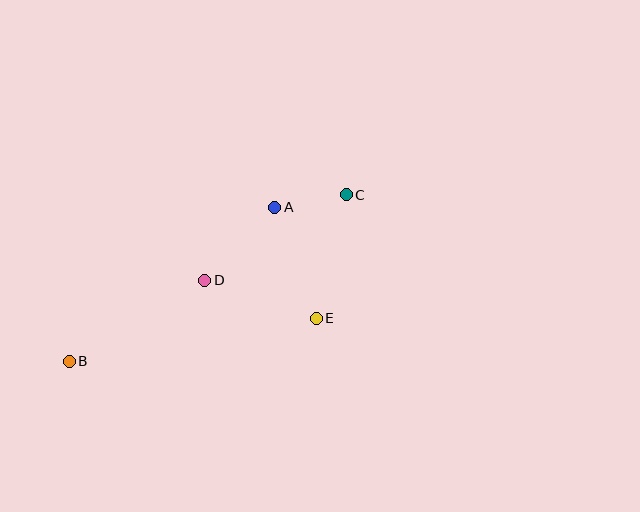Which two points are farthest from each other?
Points B and C are farthest from each other.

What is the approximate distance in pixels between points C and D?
The distance between C and D is approximately 165 pixels.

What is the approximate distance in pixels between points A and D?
The distance between A and D is approximately 101 pixels.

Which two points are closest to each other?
Points A and C are closest to each other.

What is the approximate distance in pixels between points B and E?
The distance between B and E is approximately 250 pixels.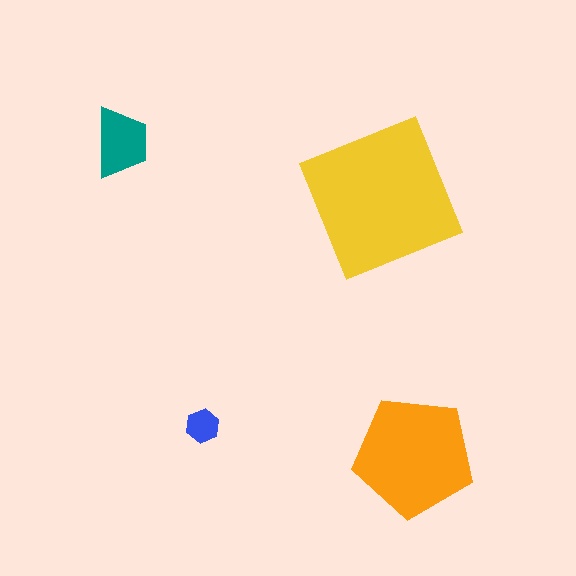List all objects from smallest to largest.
The blue hexagon, the teal trapezoid, the orange pentagon, the yellow square.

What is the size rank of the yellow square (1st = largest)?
1st.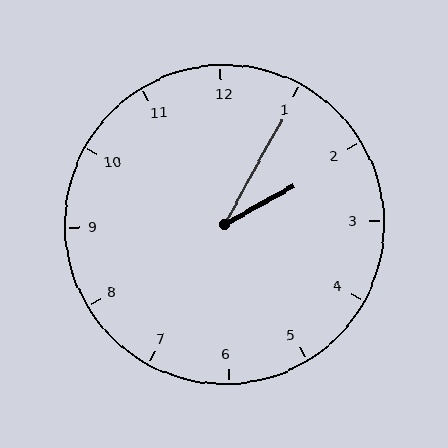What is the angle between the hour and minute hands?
Approximately 32 degrees.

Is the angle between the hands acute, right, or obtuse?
It is acute.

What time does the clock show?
2:05.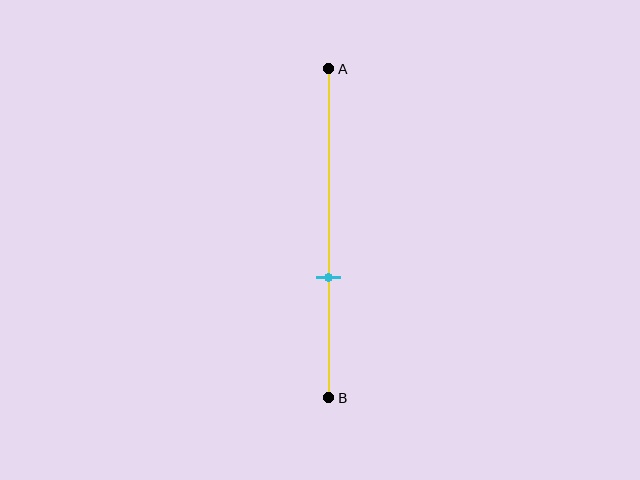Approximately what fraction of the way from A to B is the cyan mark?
The cyan mark is approximately 65% of the way from A to B.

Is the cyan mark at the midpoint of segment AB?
No, the mark is at about 65% from A, not at the 50% midpoint.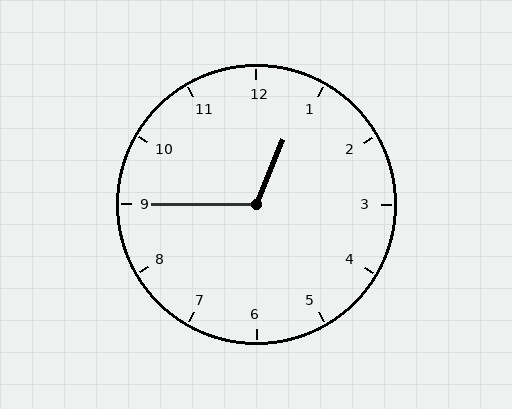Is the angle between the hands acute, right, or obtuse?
It is obtuse.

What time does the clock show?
12:45.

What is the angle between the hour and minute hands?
Approximately 112 degrees.